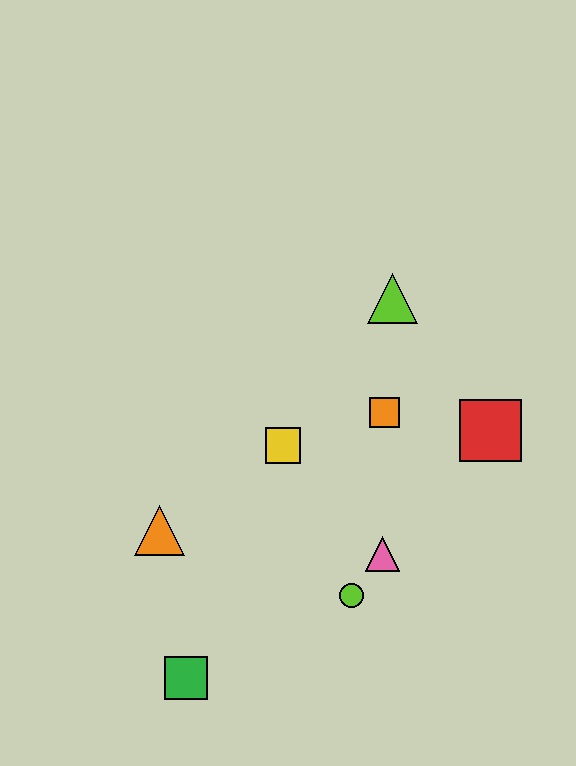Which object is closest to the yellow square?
The orange square is closest to the yellow square.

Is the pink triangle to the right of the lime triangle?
No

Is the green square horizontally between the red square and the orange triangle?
Yes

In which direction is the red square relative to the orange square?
The red square is to the right of the orange square.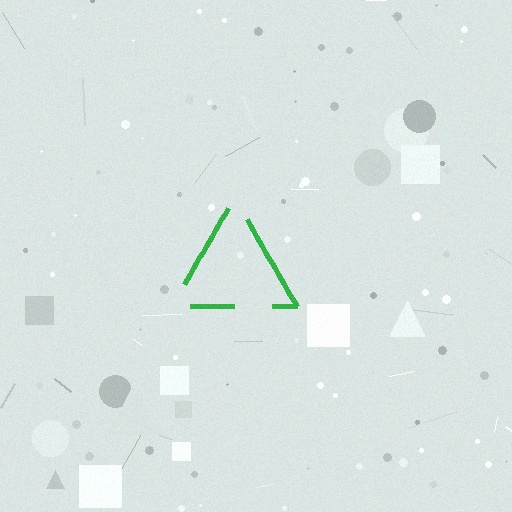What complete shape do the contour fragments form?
The contour fragments form a triangle.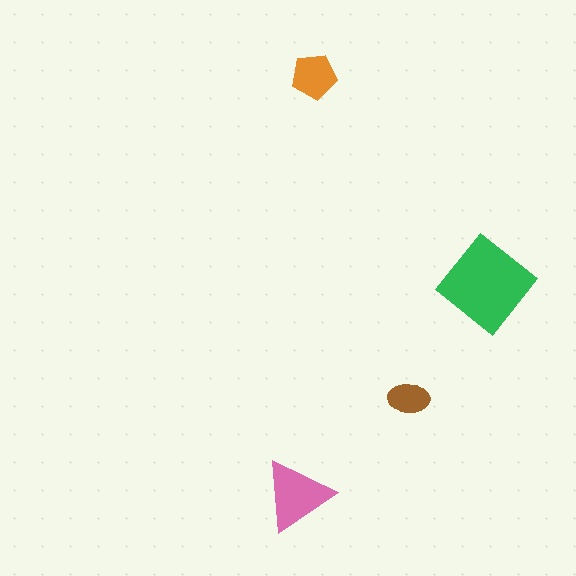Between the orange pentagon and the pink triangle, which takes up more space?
The pink triangle.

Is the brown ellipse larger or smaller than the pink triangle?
Smaller.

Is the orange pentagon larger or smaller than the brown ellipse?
Larger.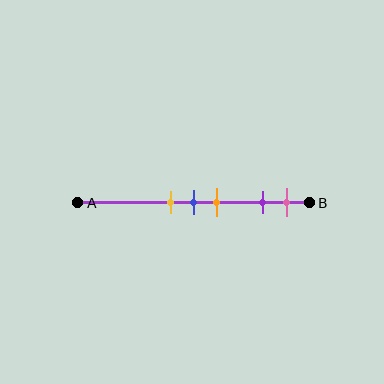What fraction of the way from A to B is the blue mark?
The blue mark is approximately 50% (0.5) of the way from A to B.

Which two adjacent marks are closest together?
The yellow and blue marks are the closest adjacent pair.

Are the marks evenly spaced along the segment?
No, the marks are not evenly spaced.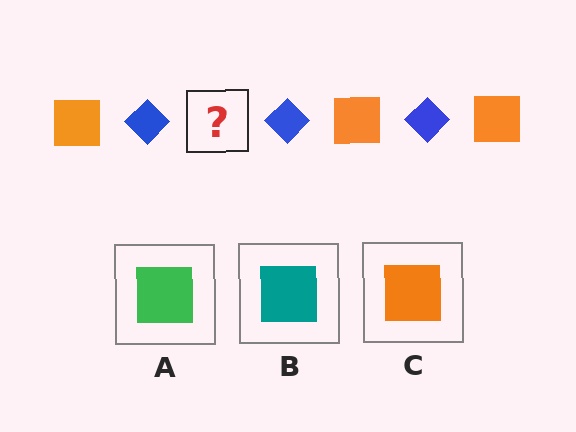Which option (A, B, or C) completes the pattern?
C.